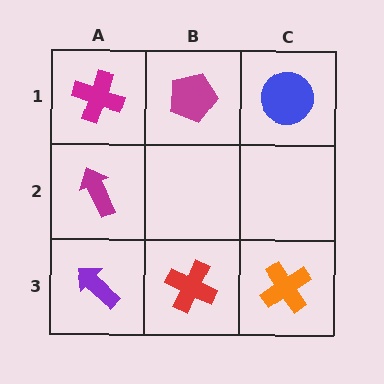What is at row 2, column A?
A magenta arrow.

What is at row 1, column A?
A magenta cross.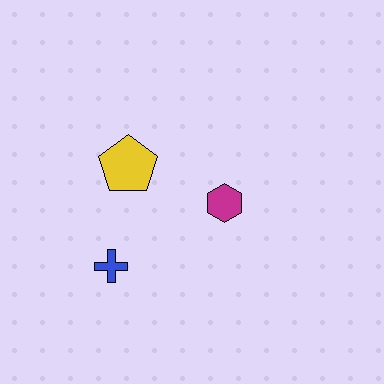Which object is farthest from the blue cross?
The magenta hexagon is farthest from the blue cross.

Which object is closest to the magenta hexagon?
The yellow pentagon is closest to the magenta hexagon.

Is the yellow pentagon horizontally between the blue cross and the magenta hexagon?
Yes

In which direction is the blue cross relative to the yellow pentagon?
The blue cross is below the yellow pentagon.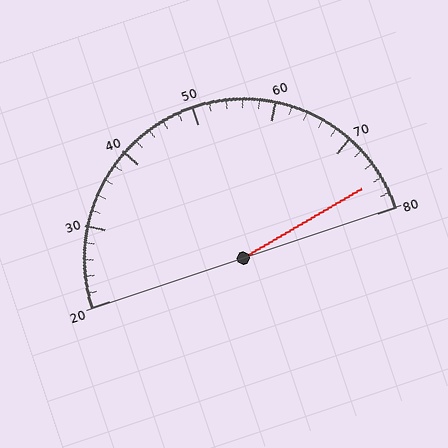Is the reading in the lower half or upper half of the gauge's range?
The reading is in the upper half of the range (20 to 80).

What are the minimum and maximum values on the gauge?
The gauge ranges from 20 to 80.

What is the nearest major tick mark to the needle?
The nearest major tick mark is 80.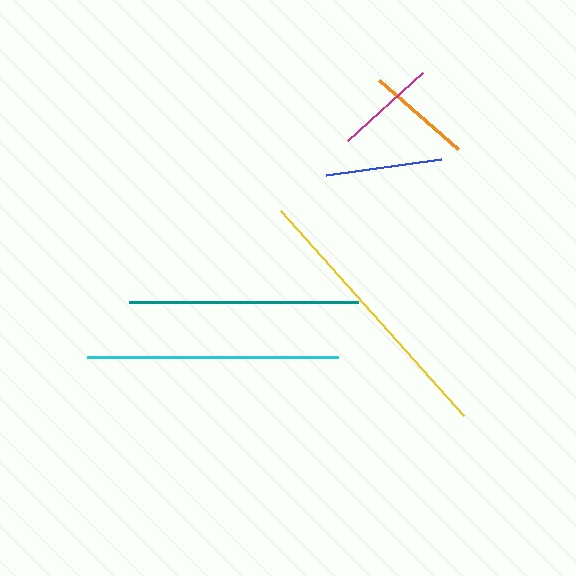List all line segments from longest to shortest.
From longest to shortest: yellow, cyan, teal, blue, orange, magenta.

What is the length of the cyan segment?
The cyan segment is approximately 251 pixels long.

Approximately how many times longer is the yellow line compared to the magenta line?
The yellow line is approximately 2.7 times the length of the magenta line.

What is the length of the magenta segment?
The magenta segment is approximately 102 pixels long.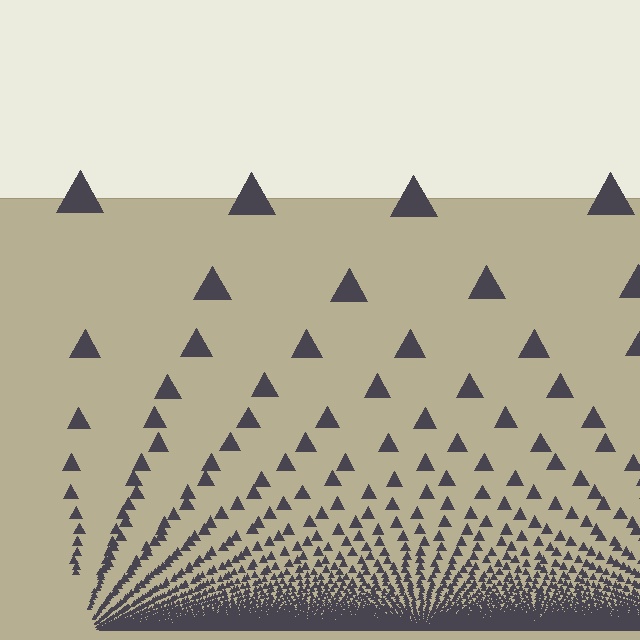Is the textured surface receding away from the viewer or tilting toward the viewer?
The surface appears to tilt toward the viewer. Texture elements get larger and sparser toward the top.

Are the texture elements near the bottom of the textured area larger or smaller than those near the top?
Smaller. The gradient is inverted — elements near the bottom are smaller and denser.